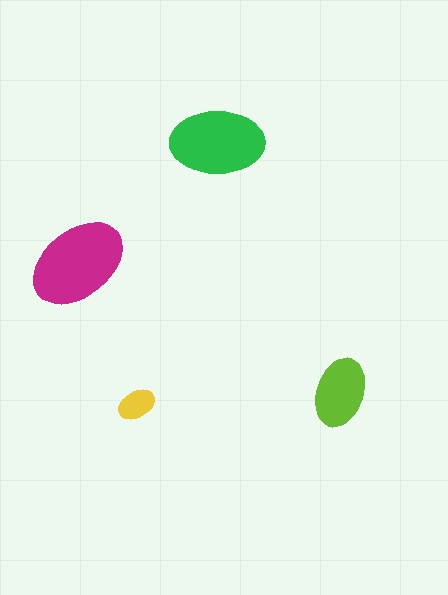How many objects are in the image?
There are 4 objects in the image.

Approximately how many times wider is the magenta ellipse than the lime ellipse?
About 1.5 times wider.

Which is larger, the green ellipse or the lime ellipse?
The green one.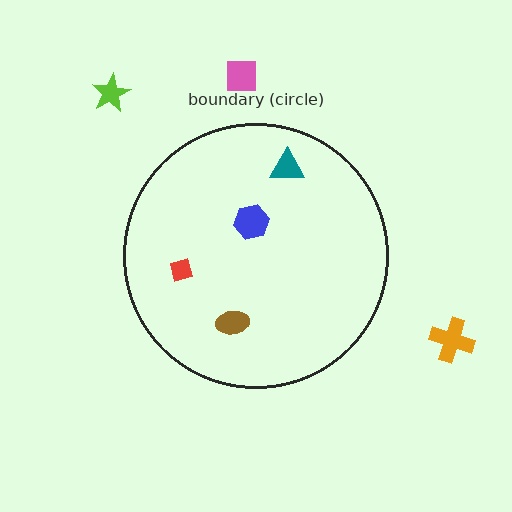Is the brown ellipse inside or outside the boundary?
Inside.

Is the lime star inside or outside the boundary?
Outside.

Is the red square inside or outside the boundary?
Inside.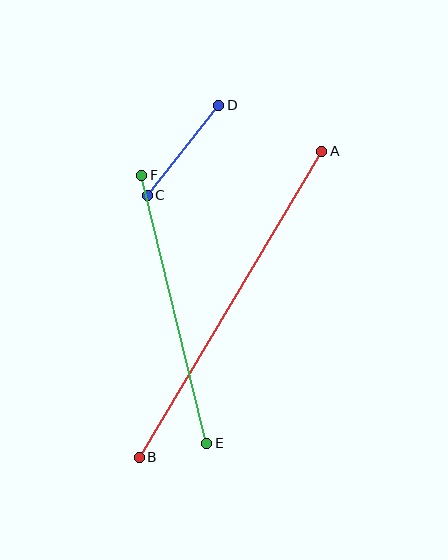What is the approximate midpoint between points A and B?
The midpoint is at approximately (231, 304) pixels.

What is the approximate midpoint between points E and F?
The midpoint is at approximately (174, 309) pixels.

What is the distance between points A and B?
The distance is approximately 356 pixels.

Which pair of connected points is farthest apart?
Points A and B are farthest apart.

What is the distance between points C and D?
The distance is approximately 115 pixels.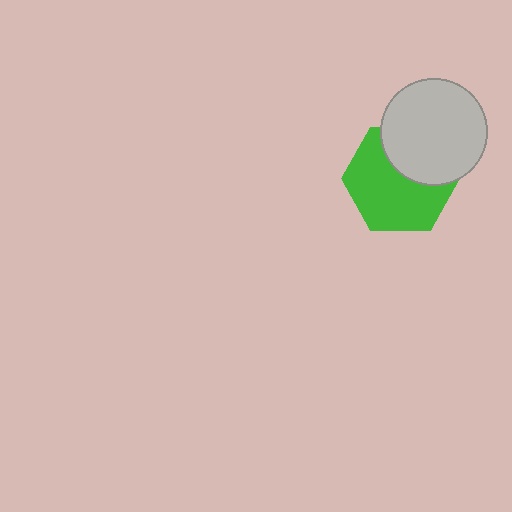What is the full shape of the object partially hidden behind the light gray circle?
The partially hidden object is a green hexagon.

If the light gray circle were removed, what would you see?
You would see the complete green hexagon.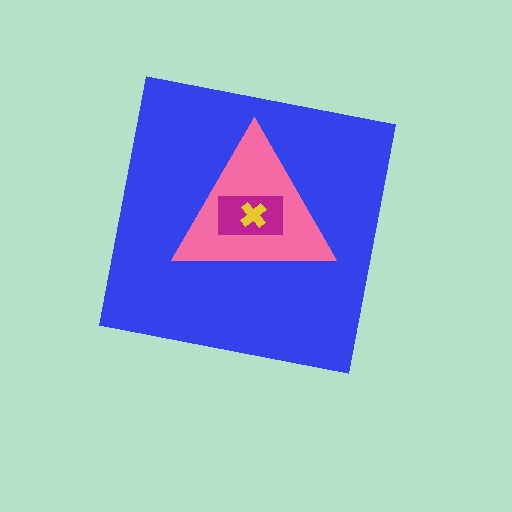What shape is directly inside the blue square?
The pink triangle.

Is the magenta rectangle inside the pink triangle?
Yes.